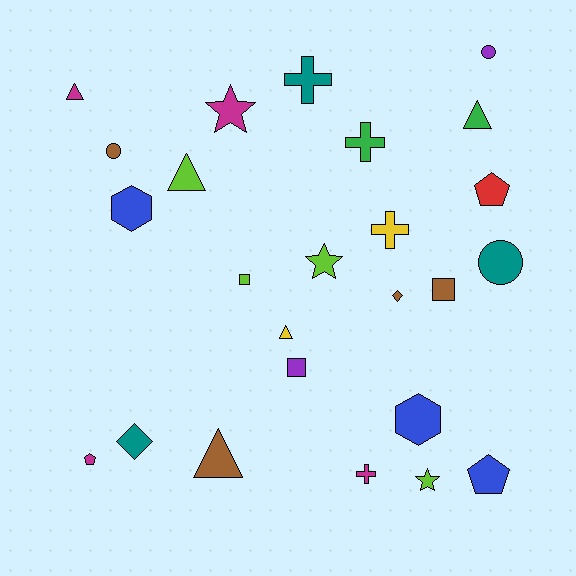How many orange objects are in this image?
There are no orange objects.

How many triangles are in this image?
There are 5 triangles.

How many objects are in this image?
There are 25 objects.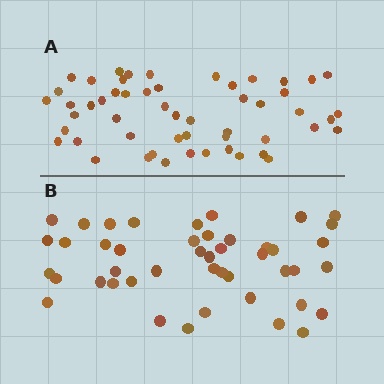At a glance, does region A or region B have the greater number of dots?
Region A (the top region) has more dots.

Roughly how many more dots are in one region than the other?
Region A has roughly 8 or so more dots than region B.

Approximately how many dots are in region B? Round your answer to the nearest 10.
About 40 dots. (The exact count is 45, which rounds to 40.)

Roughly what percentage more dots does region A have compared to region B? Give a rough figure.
About 20% more.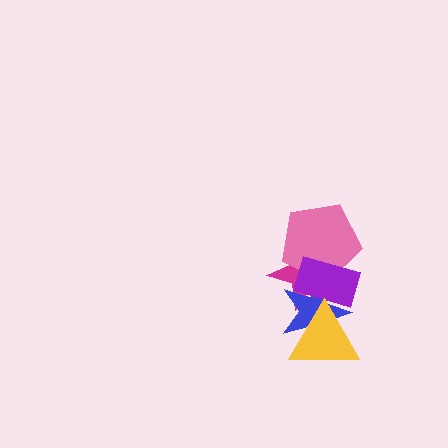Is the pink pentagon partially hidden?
Yes, it is partially covered by another shape.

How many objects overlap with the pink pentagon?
3 objects overlap with the pink pentagon.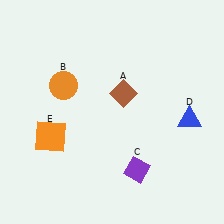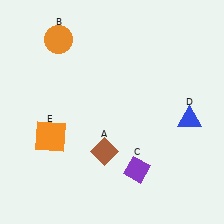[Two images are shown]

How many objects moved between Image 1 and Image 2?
2 objects moved between the two images.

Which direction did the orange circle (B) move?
The orange circle (B) moved up.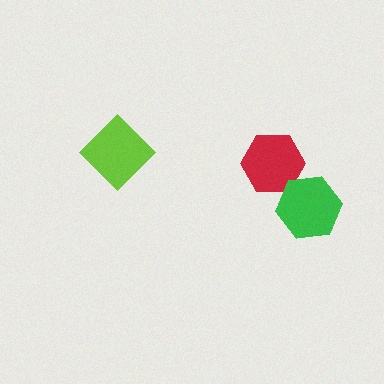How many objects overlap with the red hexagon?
1 object overlaps with the red hexagon.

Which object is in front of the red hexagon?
The green hexagon is in front of the red hexagon.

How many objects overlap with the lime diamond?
0 objects overlap with the lime diamond.